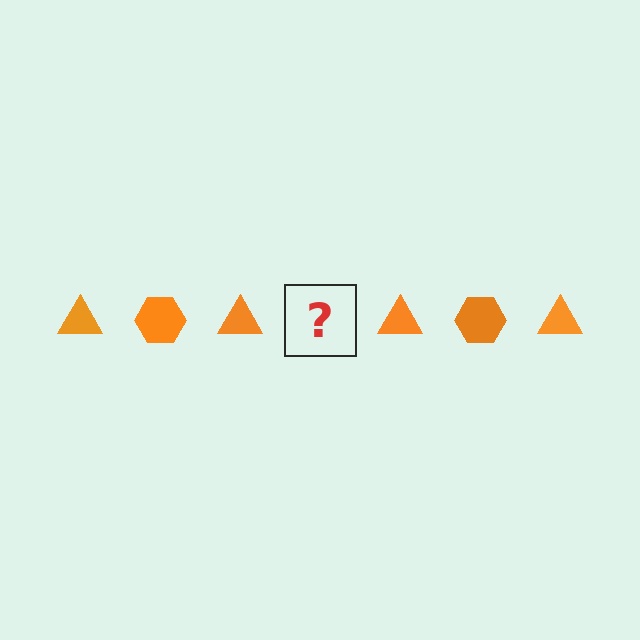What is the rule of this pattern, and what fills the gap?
The rule is that the pattern cycles through triangle, hexagon shapes in orange. The gap should be filled with an orange hexagon.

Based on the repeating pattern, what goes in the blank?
The blank should be an orange hexagon.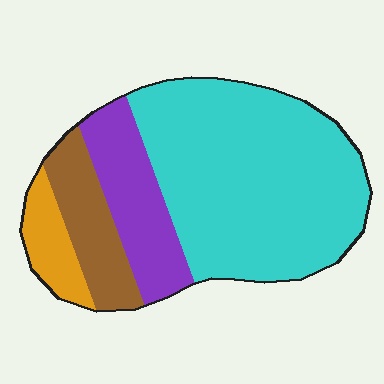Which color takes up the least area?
Orange, at roughly 10%.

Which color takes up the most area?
Cyan, at roughly 60%.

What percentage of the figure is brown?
Brown covers 14% of the figure.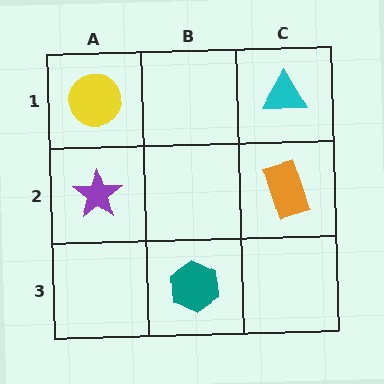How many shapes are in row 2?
2 shapes.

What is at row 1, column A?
A yellow circle.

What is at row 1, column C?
A cyan triangle.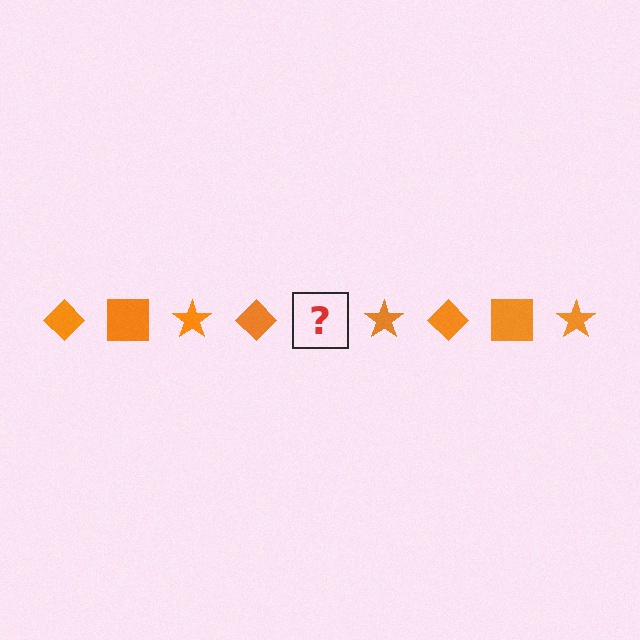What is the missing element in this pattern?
The missing element is an orange square.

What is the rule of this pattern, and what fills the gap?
The rule is that the pattern cycles through diamond, square, star shapes in orange. The gap should be filled with an orange square.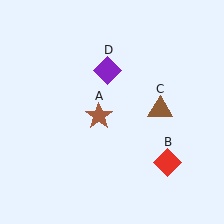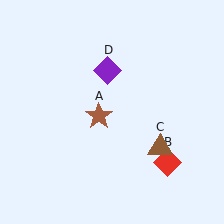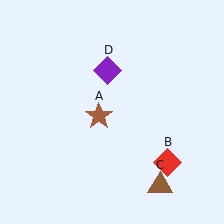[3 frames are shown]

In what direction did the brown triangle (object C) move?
The brown triangle (object C) moved down.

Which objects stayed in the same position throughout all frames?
Brown star (object A) and red diamond (object B) and purple diamond (object D) remained stationary.